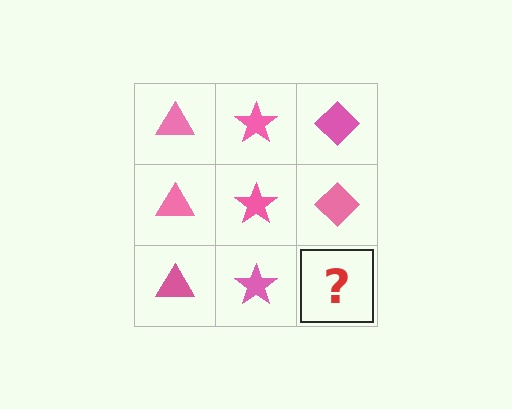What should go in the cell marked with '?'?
The missing cell should contain a pink diamond.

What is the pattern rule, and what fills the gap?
The rule is that each column has a consistent shape. The gap should be filled with a pink diamond.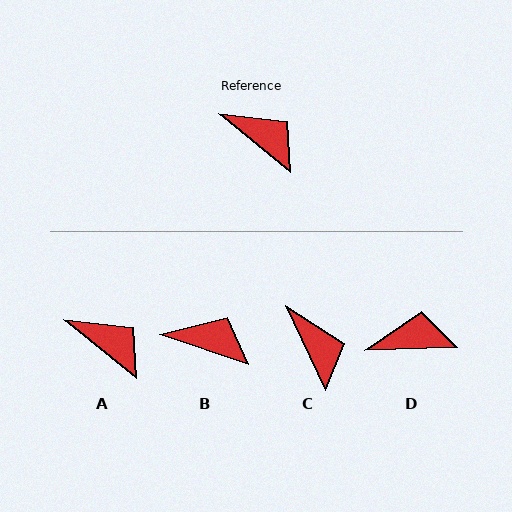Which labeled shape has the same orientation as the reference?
A.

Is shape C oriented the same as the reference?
No, it is off by about 25 degrees.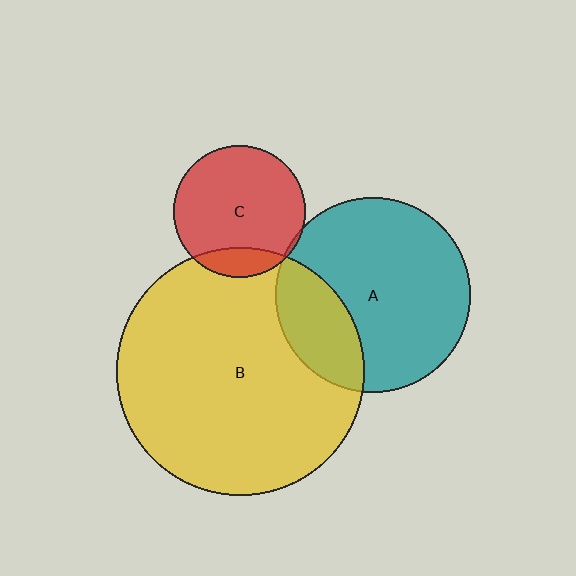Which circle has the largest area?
Circle B (yellow).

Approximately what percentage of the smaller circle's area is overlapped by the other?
Approximately 15%.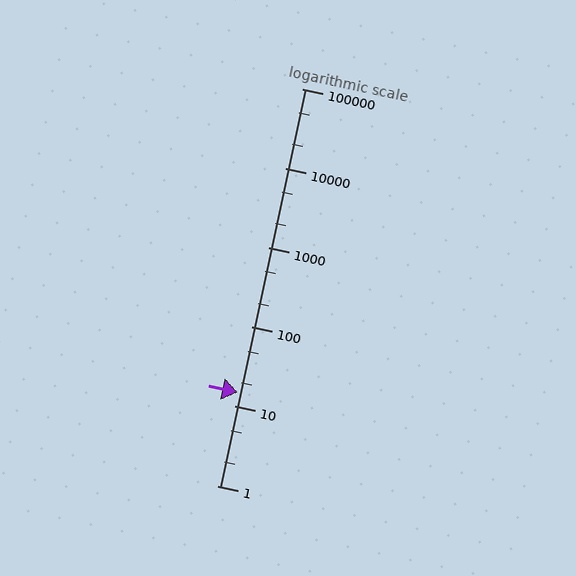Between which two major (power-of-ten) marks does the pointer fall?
The pointer is between 10 and 100.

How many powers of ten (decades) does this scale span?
The scale spans 5 decades, from 1 to 100000.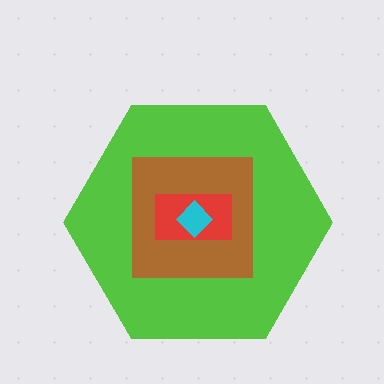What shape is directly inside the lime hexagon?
The brown square.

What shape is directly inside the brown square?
The red rectangle.